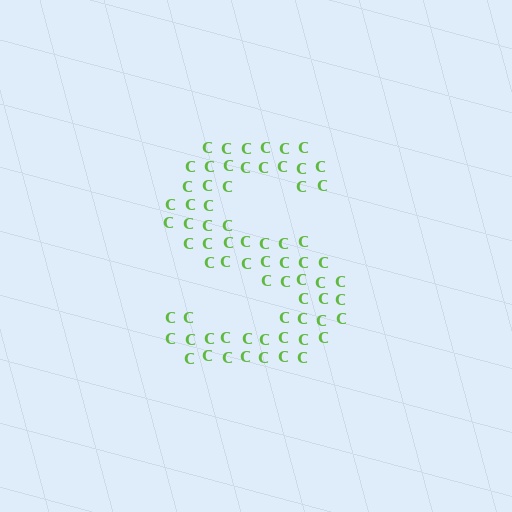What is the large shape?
The large shape is the letter S.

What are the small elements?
The small elements are letter C's.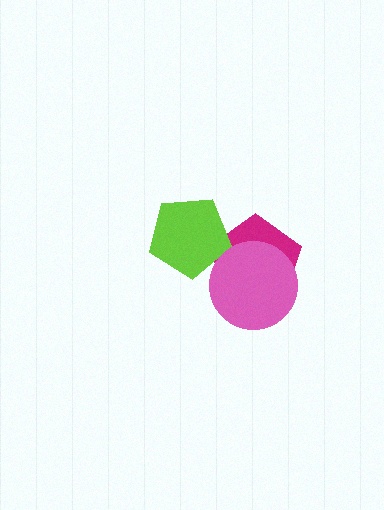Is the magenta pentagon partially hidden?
Yes, it is partially covered by another shape.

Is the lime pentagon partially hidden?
No, no other shape covers it.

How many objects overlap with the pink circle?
1 object overlaps with the pink circle.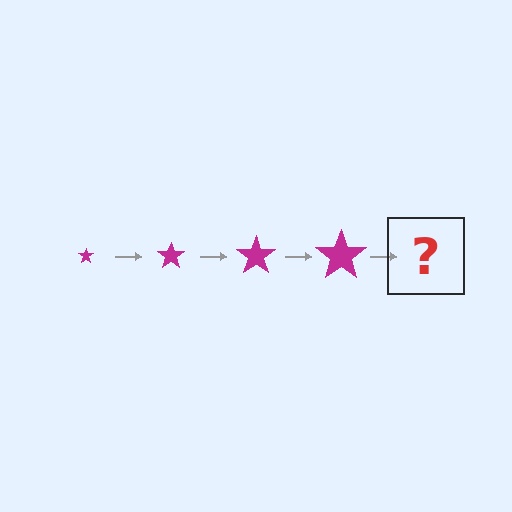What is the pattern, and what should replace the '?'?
The pattern is that the star gets progressively larger each step. The '?' should be a magenta star, larger than the previous one.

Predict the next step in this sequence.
The next step is a magenta star, larger than the previous one.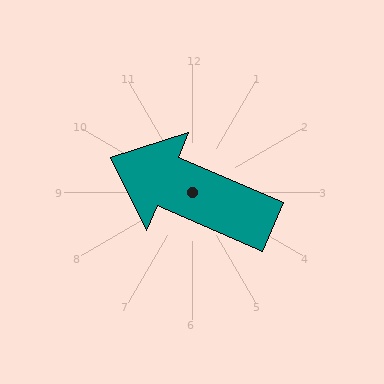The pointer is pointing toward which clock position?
Roughly 10 o'clock.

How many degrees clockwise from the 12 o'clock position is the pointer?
Approximately 293 degrees.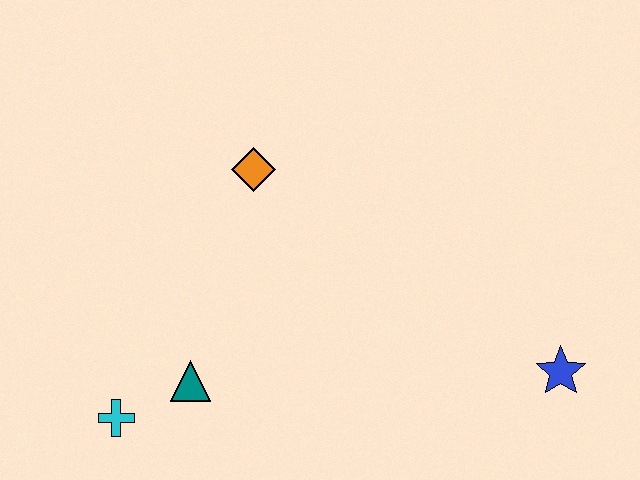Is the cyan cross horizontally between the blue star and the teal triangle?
No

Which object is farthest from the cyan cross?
The blue star is farthest from the cyan cross.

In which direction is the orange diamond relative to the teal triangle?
The orange diamond is above the teal triangle.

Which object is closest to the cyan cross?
The teal triangle is closest to the cyan cross.